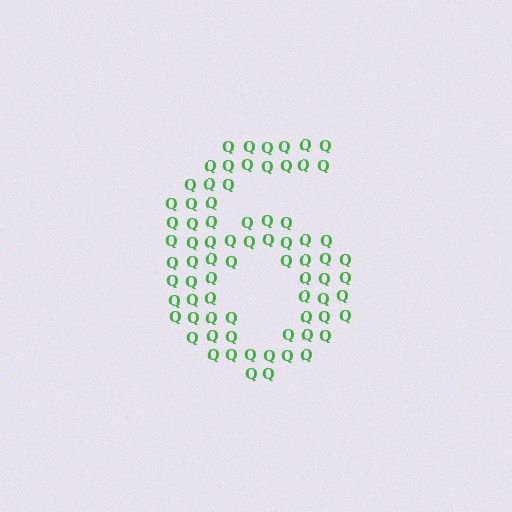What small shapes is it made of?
It is made of small letter Q's.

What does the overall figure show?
The overall figure shows the digit 6.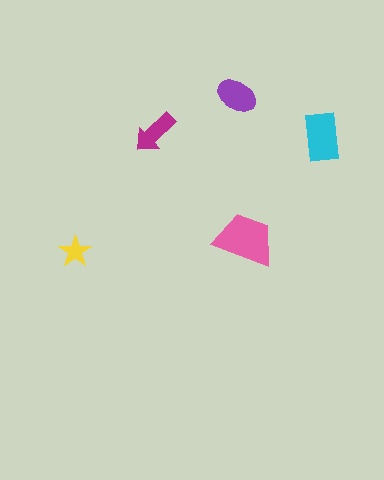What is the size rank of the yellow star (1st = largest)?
5th.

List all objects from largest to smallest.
The pink trapezoid, the cyan rectangle, the purple ellipse, the magenta arrow, the yellow star.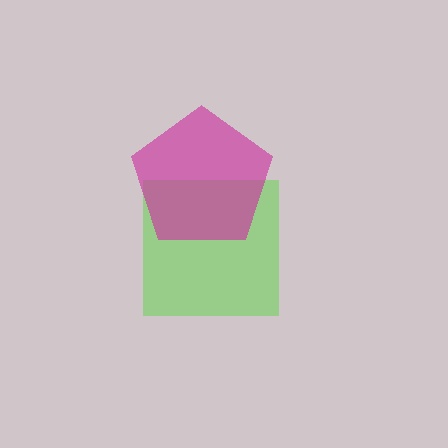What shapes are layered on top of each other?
The layered shapes are: a lime square, a magenta pentagon.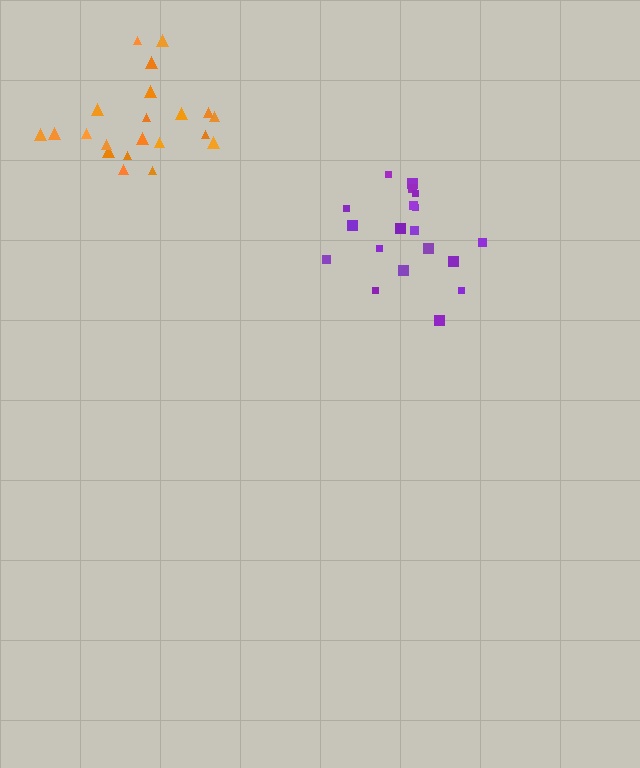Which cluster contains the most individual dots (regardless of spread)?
Orange (21).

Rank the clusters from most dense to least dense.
orange, purple.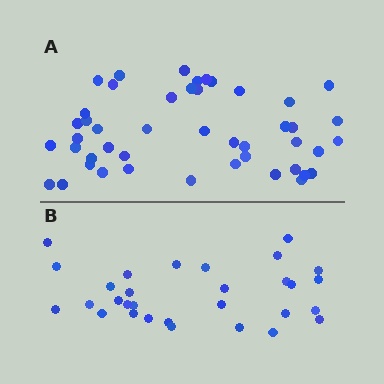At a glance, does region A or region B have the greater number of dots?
Region A (the top region) has more dots.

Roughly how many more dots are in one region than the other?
Region A has approximately 15 more dots than region B.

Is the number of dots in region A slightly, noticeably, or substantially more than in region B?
Region A has substantially more. The ratio is roughly 1.5 to 1.